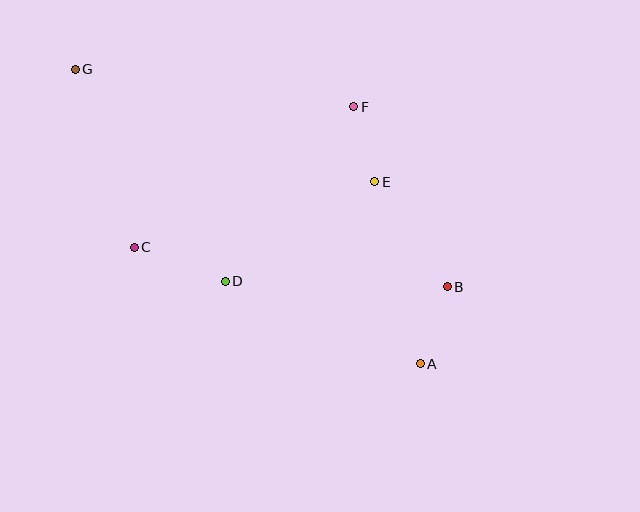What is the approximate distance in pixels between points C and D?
The distance between C and D is approximately 97 pixels.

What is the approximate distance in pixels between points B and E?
The distance between B and E is approximately 127 pixels.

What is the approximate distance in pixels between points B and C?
The distance between B and C is approximately 315 pixels.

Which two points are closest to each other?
Points E and F are closest to each other.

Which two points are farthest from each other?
Points A and G are farthest from each other.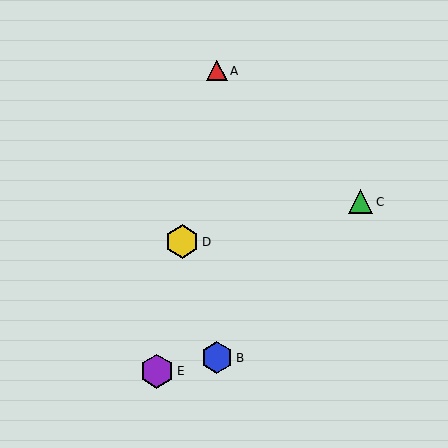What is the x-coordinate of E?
Object E is at x≈157.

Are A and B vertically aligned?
Yes, both are at x≈217.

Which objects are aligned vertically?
Objects A, B are aligned vertically.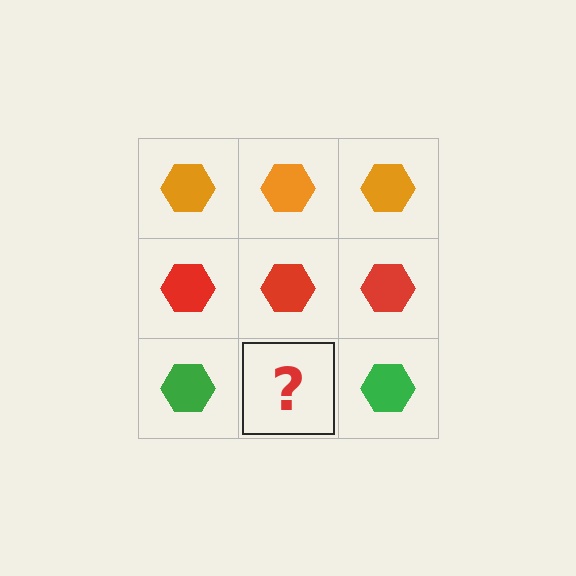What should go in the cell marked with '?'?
The missing cell should contain a green hexagon.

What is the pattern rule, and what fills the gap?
The rule is that each row has a consistent color. The gap should be filled with a green hexagon.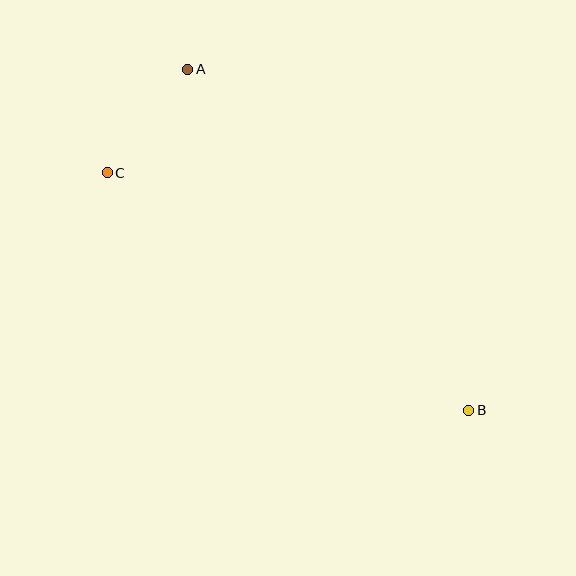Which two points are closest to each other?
Points A and C are closest to each other.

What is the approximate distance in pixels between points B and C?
The distance between B and C is approximately 433 pixels.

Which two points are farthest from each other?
Points A and B are farthest from each other.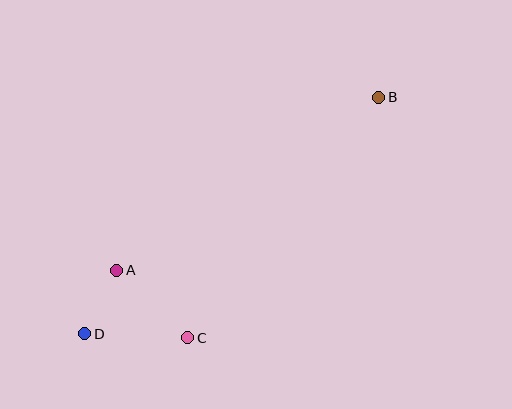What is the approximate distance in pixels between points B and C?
The distance between B and C is approximately 307 pixels.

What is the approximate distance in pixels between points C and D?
The distance between C and D is approximately 103 pixels.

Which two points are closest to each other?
Points A and D are closest to each other.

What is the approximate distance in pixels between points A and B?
The distance between A and B is approximately 314 pixels.